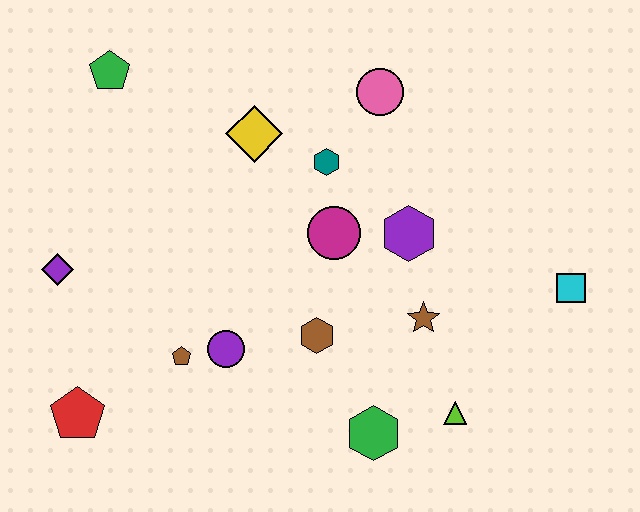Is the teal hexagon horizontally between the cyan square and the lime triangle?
No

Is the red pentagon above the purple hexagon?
No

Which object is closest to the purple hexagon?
The magenta circle is closest to the purple hexagon.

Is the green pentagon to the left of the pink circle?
Yes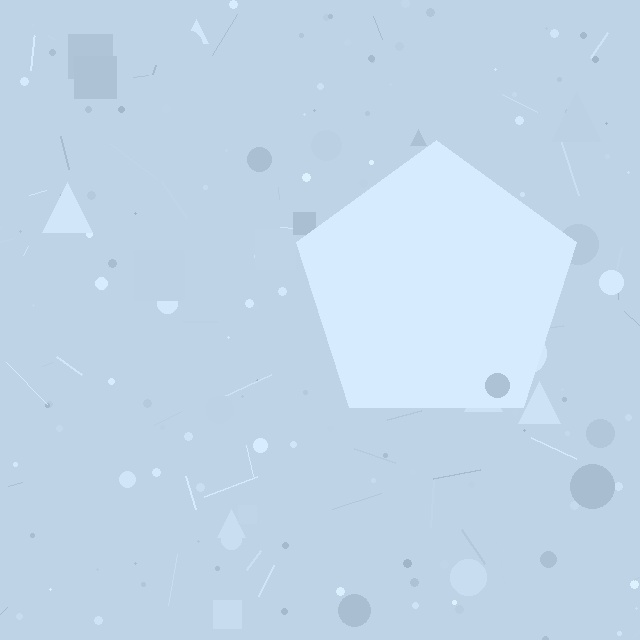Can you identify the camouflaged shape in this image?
The camouflaged shape is a pentagon.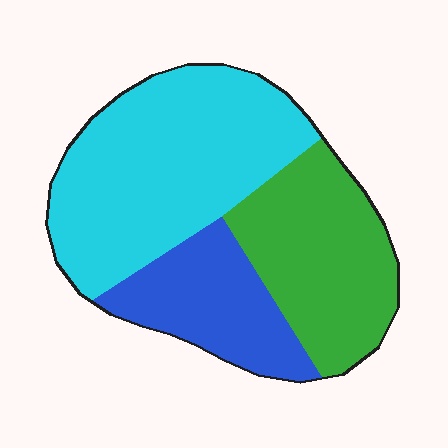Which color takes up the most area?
Cyan, at roughly 45%.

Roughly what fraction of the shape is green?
Green covers about 30% of the shape.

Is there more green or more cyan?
Cyan.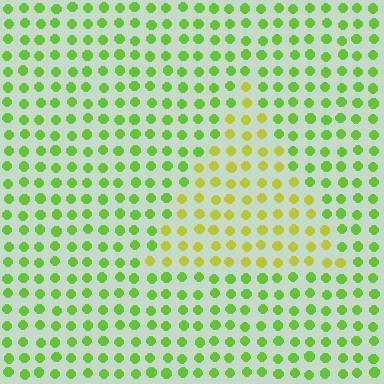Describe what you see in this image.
The image is filled with small lime elements in a uniform arrangement. A triangle-shaped region is visible where the elements are tinted to a slightly different hue, forming a subtle color boundary.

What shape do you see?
I see a triangle.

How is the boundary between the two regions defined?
The boundary is defined purely by a slight shift in hue (about 38 degrees). Spacing, size, and orientation are identical on both sides.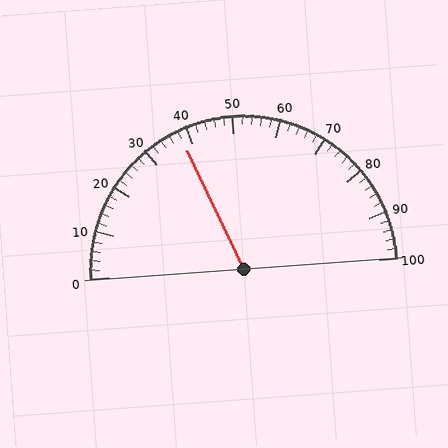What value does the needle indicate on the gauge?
The needle indicates approximately 38.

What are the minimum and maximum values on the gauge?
The gauge ranges from 0 to 100.